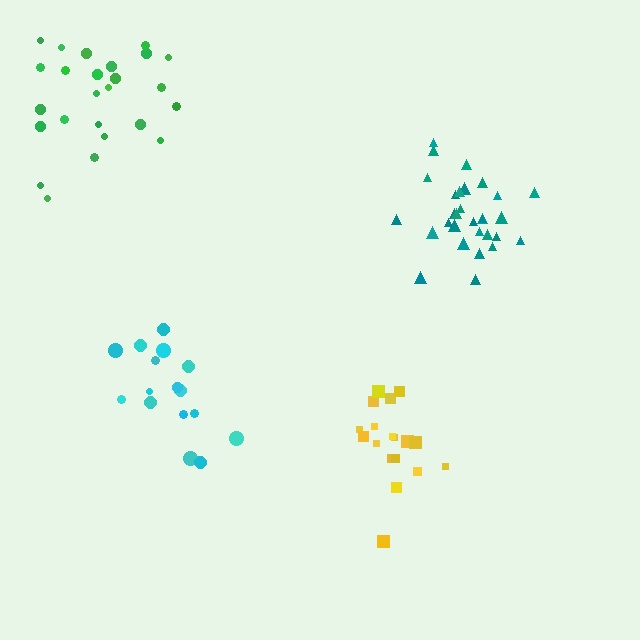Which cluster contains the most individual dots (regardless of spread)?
Teal (30).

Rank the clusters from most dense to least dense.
teal, yellow, cyan, green.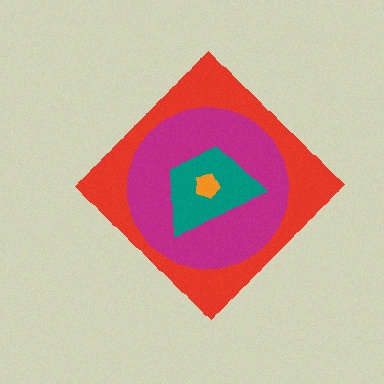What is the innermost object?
The orange pentagon.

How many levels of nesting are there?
4.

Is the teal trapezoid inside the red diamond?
Yes.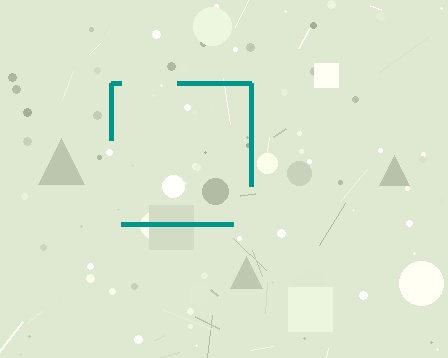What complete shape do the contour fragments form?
The contour fragments form a square.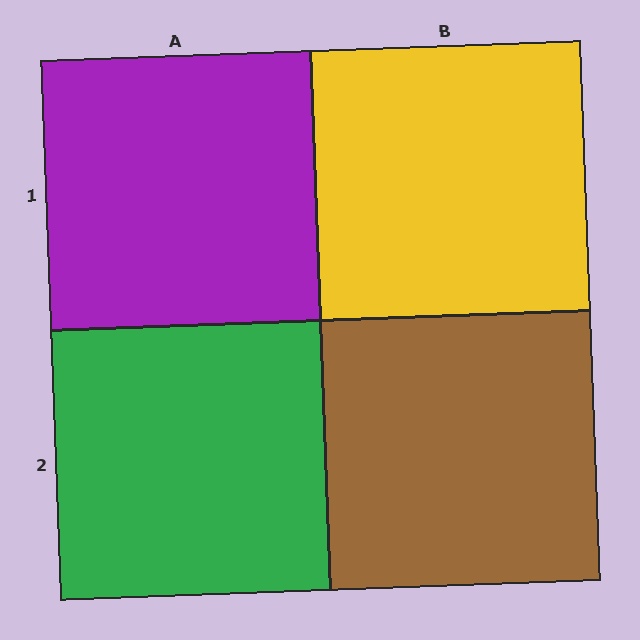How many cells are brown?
1 cell is brown.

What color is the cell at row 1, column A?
Purple.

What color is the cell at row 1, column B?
Yellow.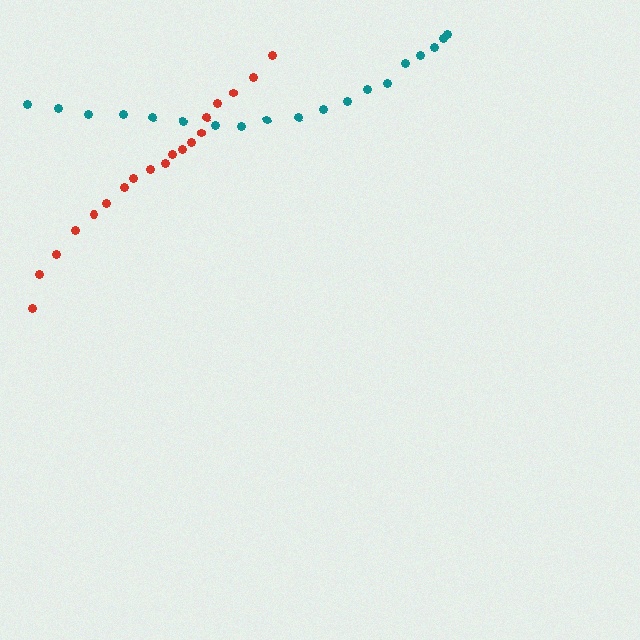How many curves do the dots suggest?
There are 2 distinct paths.